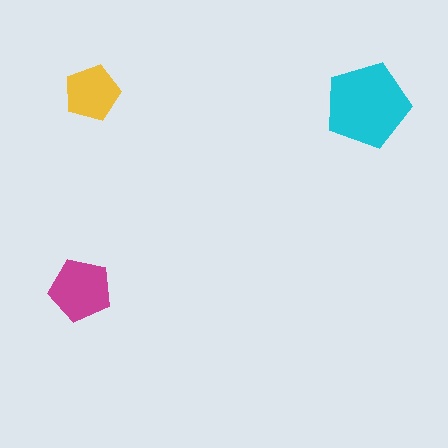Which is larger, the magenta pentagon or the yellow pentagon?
The magenta one.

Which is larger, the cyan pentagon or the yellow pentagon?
The cyan one.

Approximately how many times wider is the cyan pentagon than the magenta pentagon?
About 1.5 times wider.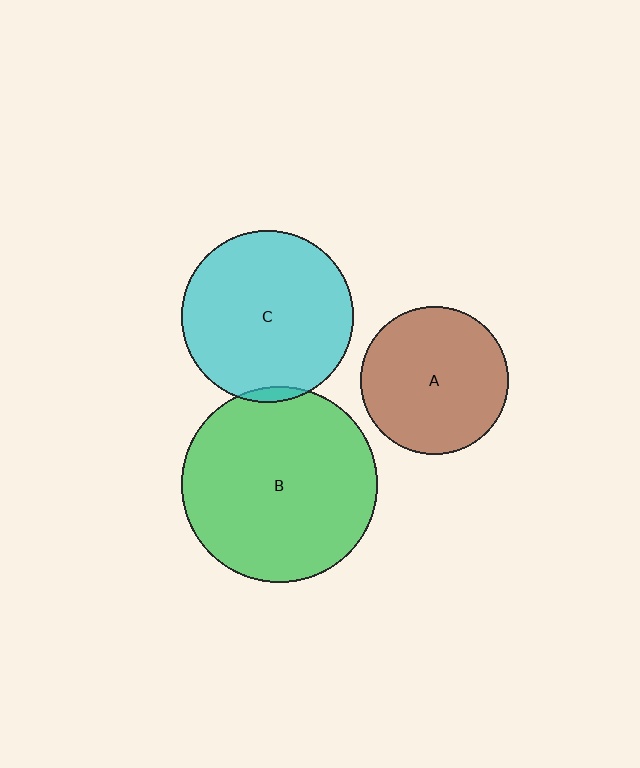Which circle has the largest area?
Circle B (green).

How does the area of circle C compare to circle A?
Approximately 1.4 times.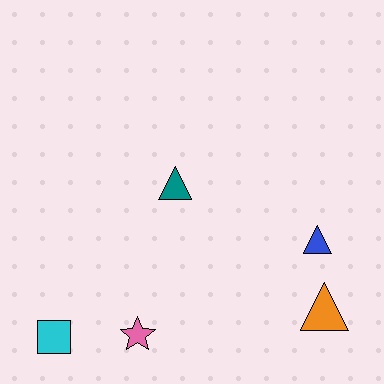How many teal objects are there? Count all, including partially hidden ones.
There is 1 teal object.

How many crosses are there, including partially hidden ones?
There are no crosses.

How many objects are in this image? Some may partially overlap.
There are 5 objects.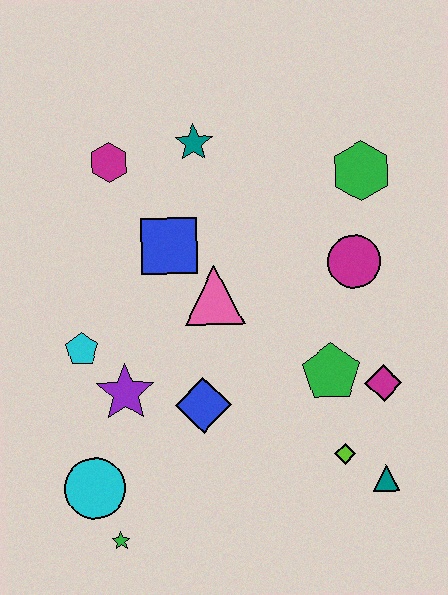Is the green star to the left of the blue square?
Yes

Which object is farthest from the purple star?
The green hexagon is farthest from the purple star.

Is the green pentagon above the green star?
Yes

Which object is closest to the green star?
The cyan circle is closest to the green star.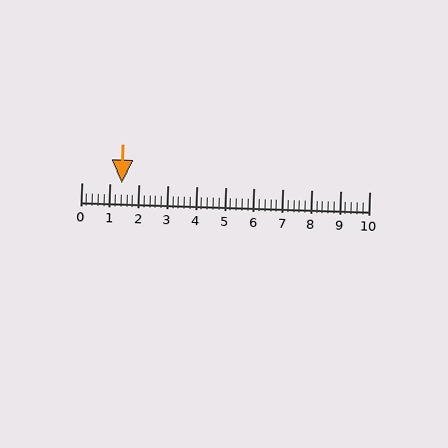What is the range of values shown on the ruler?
The ruler shows values from 0 to 10.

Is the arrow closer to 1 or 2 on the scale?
The arrow is closer to 1.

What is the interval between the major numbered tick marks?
The major tick marks are spaced 1 units apart.